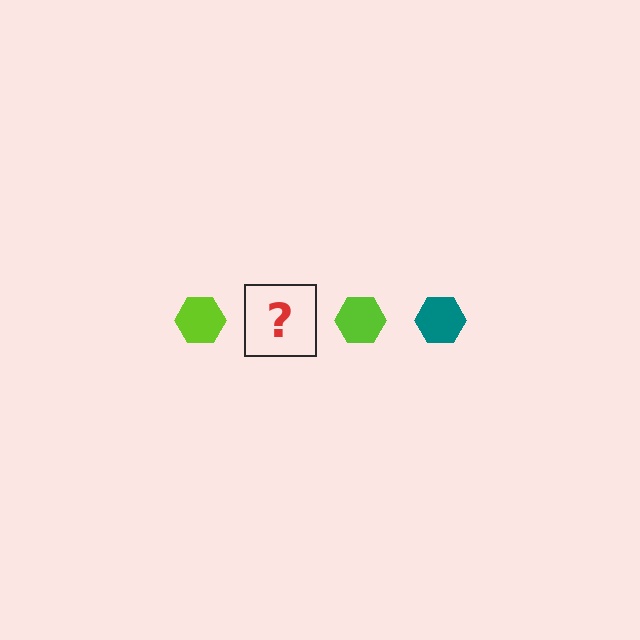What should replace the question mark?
The question mark should be replaced with a teal hexagon.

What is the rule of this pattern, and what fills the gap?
The rule is that the pattern cycles through lime, teal hexagons. The gap should be filled with a teal hexagon.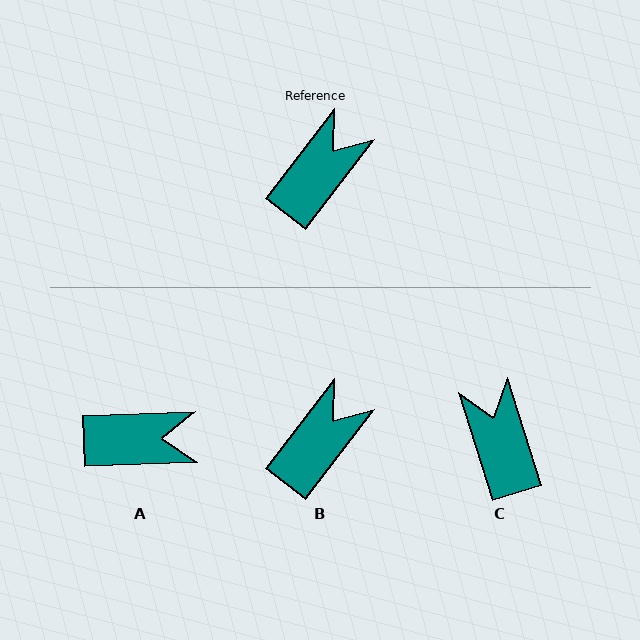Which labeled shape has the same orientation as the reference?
B.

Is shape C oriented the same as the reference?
No, it is off by about 55 degrees.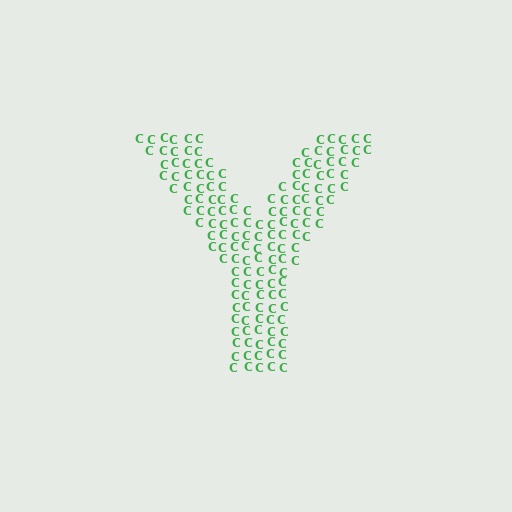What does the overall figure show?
The overall figure shows the letter Y.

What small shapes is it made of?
It is made of small letter C's.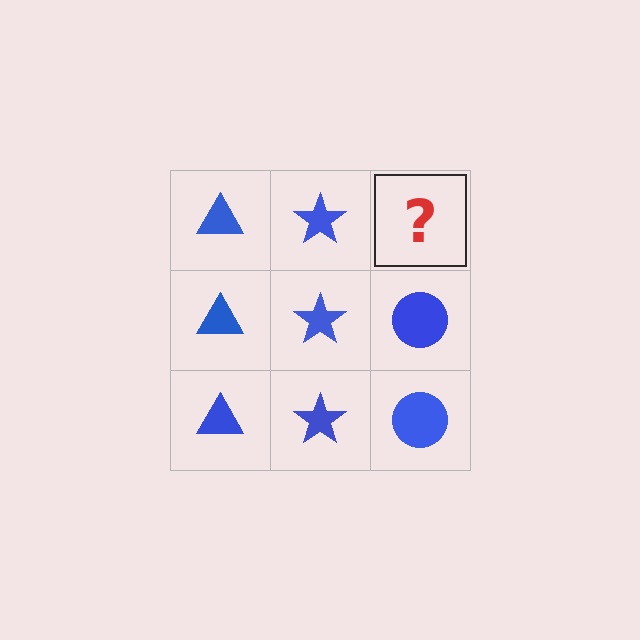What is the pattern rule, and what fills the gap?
The rule is that each column has a consistent shape. The gap should be filled with a blue circle.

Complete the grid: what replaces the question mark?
The question mark should be replaced with a blue circle.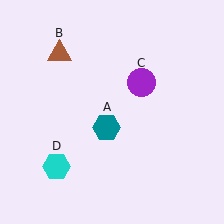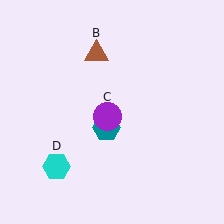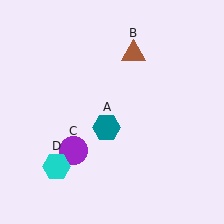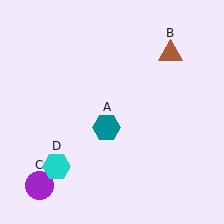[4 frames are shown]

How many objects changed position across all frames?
2 objects changed position: brown triangle (object B), purple circle (object C).